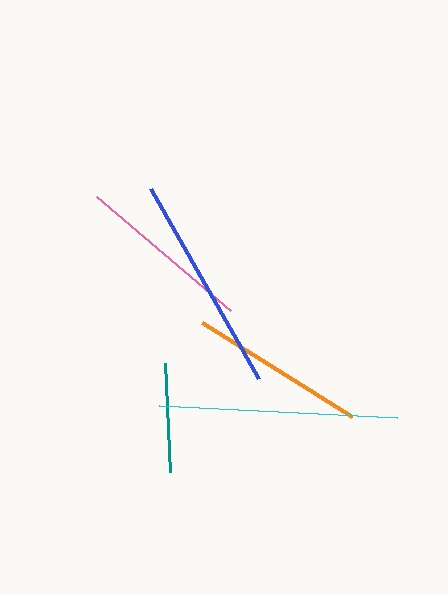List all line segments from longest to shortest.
From longest to shortest: cyan, blue, orange, pink, teal.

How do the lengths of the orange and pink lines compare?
The orange and pink lines are approximately the same length.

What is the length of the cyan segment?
The cyan segment is approximately 239 pixels long.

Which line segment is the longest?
The cyan line is the longest at approximately 239 pixels.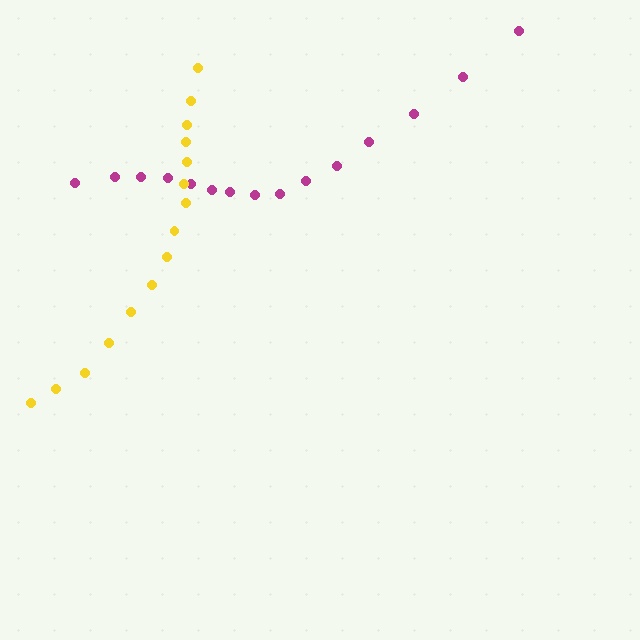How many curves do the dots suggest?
There are 2 distinct paths.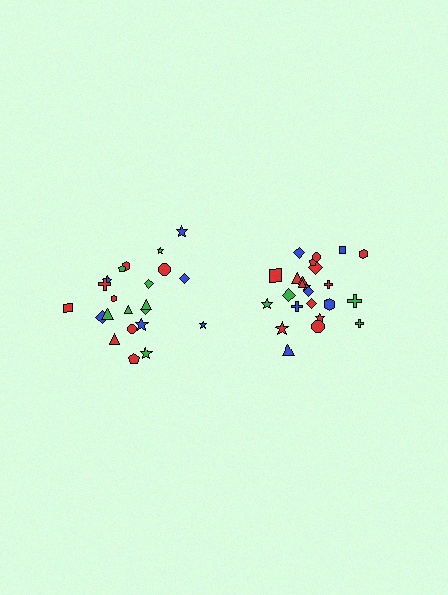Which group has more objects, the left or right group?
The right group.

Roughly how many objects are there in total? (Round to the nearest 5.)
Roughly 45 objects in total.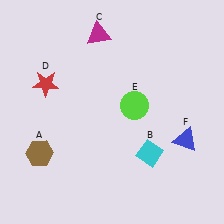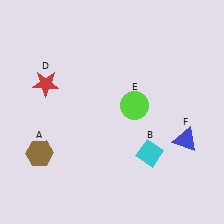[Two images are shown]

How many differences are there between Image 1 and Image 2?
There is 1 difference between the two images.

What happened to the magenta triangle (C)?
The magenta triangle (C) was removed in Image 2. It was in the top-left area of Image 1.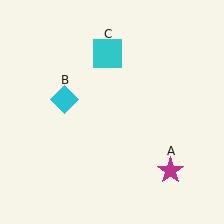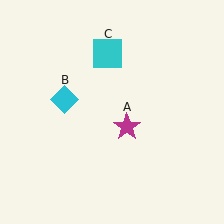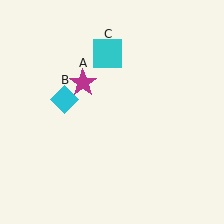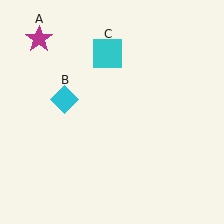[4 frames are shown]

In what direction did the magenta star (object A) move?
The magenta star (object A) moved up and to the left.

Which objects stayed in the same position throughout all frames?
Cyan diamond (object B) and cyan square (object C) remained stationary.